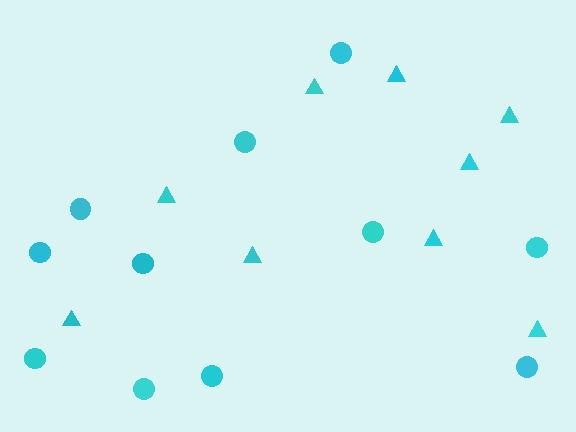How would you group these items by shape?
There are 2 groups: one group of circles (11) and one group of triangles (9).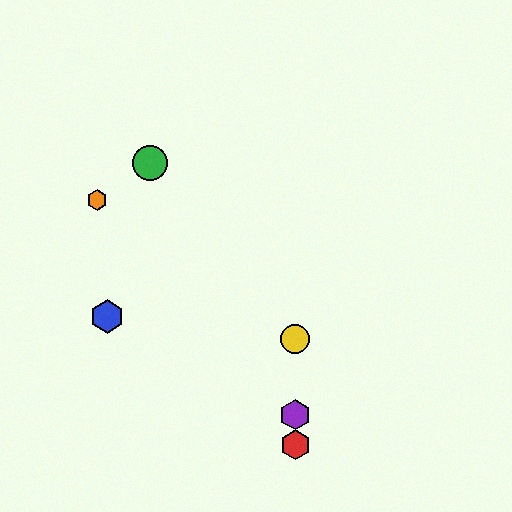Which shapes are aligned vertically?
The red hexagon, the yellow circle, the purple hexagon are aligned vertically.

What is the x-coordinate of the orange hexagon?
The orange hexagon is at x≈97.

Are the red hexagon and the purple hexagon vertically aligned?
Yes, both are at x≈295.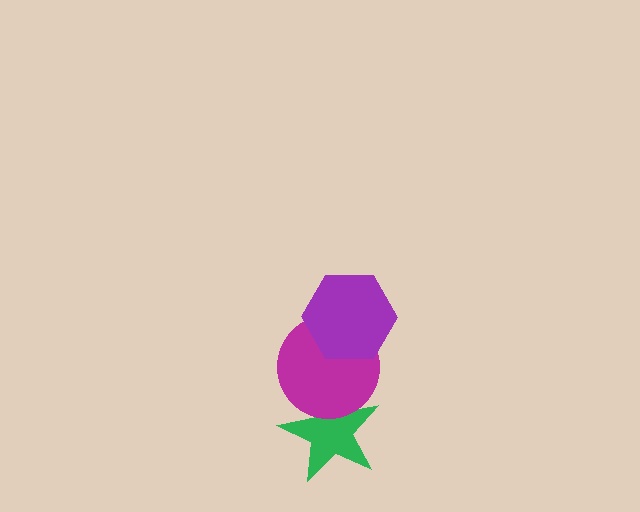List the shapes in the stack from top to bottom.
From top to bottom: the purple hexagon, the magenta circle, the green star.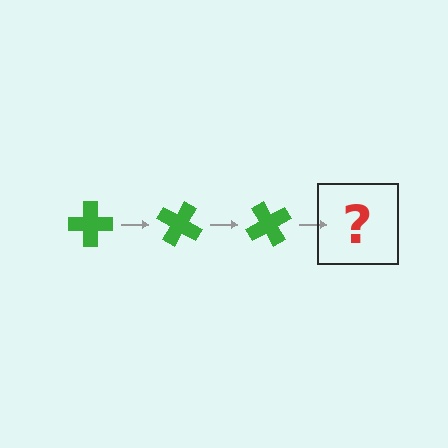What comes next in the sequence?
The next element should be a green cross rotated 90 degrees.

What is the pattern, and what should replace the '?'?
The pattern is that the cross rotates 30 degrees each step. The '?' should be a green cross rotated 90 degrees.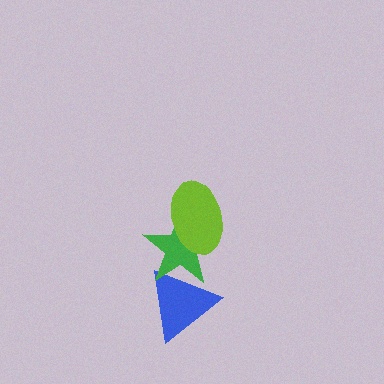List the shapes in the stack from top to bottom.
From top to bottom: the lime ellipse, the green star, the blue triangle.